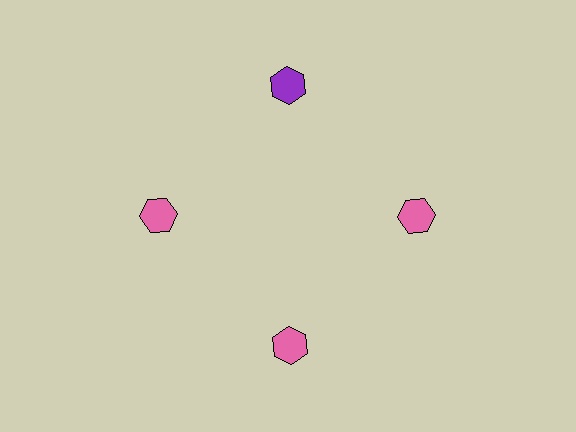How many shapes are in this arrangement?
There are 4 shapes arranged in a ring pattern.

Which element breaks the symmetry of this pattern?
The purple hexagon at roughly the 12 o'clock position breaks the symmetry. All other shapes are pink hexagons.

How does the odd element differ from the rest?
It has a different color: purple instead of pink.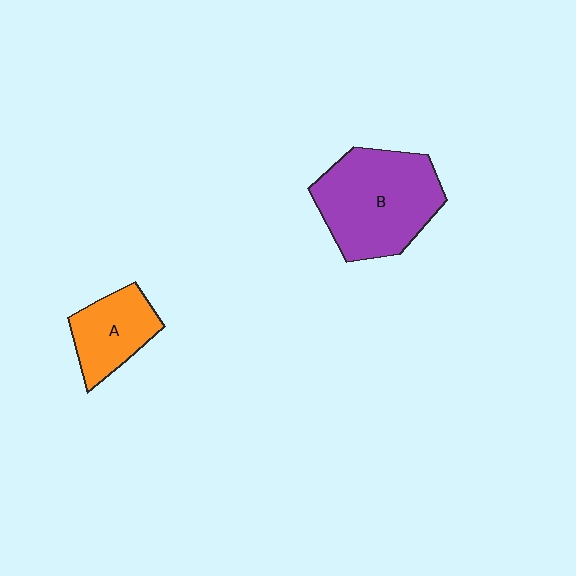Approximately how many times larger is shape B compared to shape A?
Approximately 1.9 times.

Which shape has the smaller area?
Shape A (orange).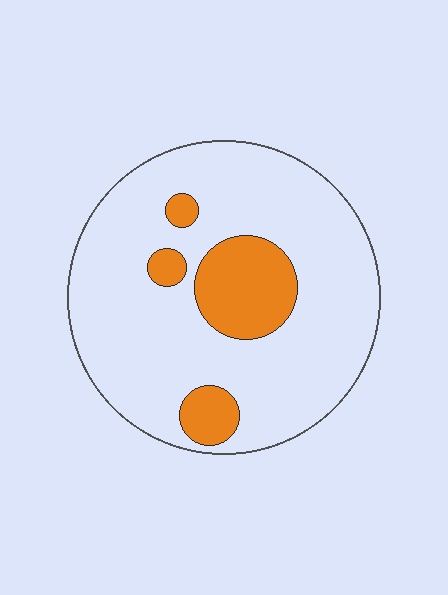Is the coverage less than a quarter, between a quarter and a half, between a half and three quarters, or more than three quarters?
Less than a quarter.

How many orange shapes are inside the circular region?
4.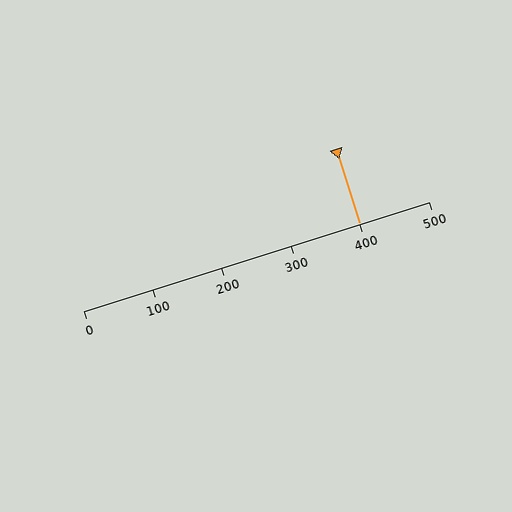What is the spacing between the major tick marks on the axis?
The major ticks are spaced 100 apart.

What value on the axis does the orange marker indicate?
The marker indicates approximately 400.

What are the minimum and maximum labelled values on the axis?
The axis runs from 0 to 500.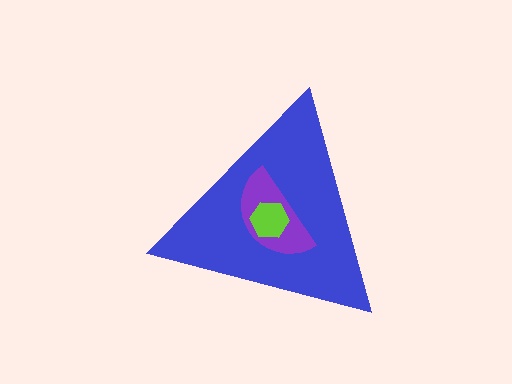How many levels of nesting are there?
3.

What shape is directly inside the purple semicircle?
The lime hexagon.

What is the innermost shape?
The lime hexagon.